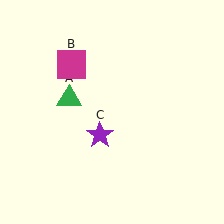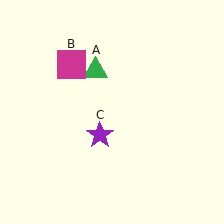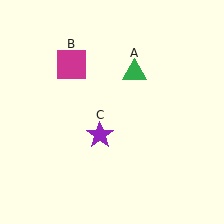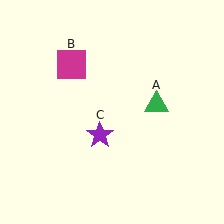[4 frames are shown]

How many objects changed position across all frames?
1 object changed position: green triangle (object A).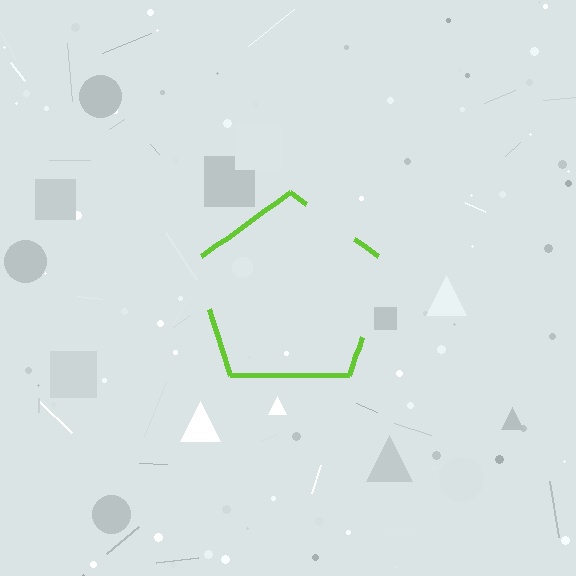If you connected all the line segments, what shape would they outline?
They would outline a pentagon.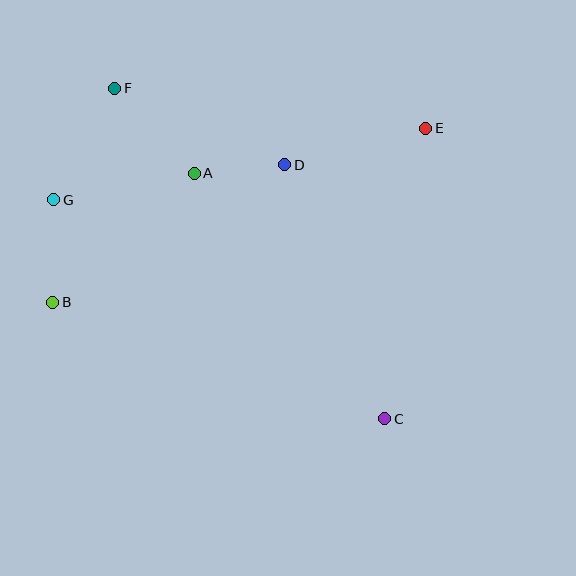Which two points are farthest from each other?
Points C and F are farthest from each other.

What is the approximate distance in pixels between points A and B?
The distance between A and B is approximately 192 pixels.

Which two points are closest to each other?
Points A and D are closest to each other.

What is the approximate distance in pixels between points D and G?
The distance between D and G is approximately 234 pixels.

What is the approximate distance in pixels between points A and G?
The distance between A and G is approximately 143 pixels.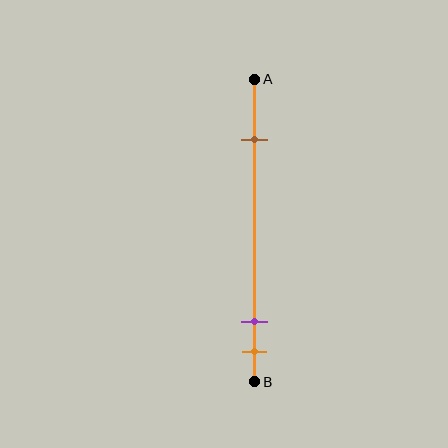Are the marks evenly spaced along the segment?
No, the marks are not evenly spaced.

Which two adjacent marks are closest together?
The purple and orange marks are the closest adjacent pair.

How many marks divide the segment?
There are 3 marks dividing the segment.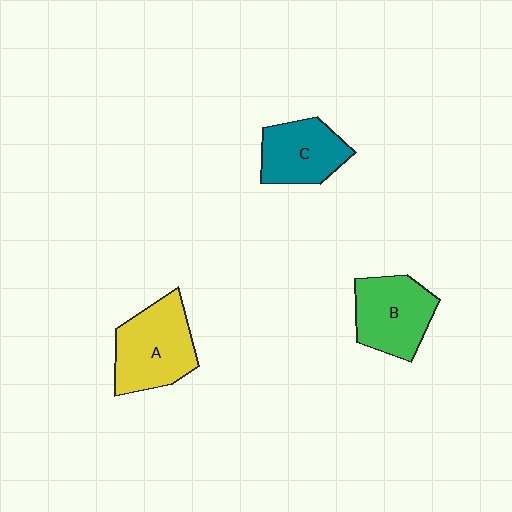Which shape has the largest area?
Shape A (yellow).